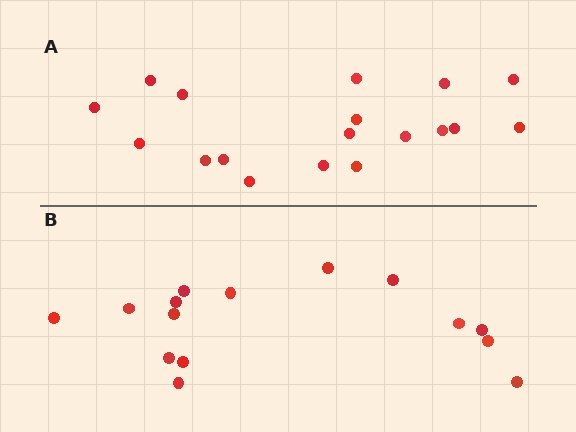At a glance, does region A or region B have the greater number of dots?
Region A (the top region) has more dots.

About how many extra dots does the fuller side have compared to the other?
Region A has just a few more — roughly 2 or 3 more dots than region B.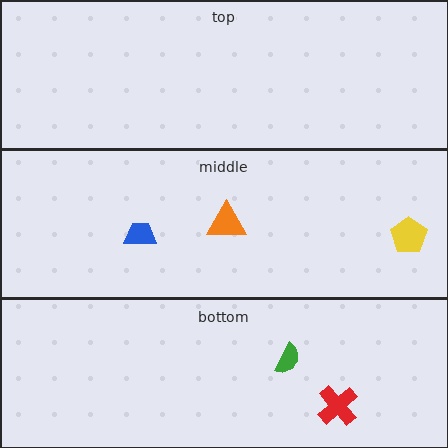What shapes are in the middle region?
The blue trapezoid, the orange triangle, the yellow pentagon.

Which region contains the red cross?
The bottom region.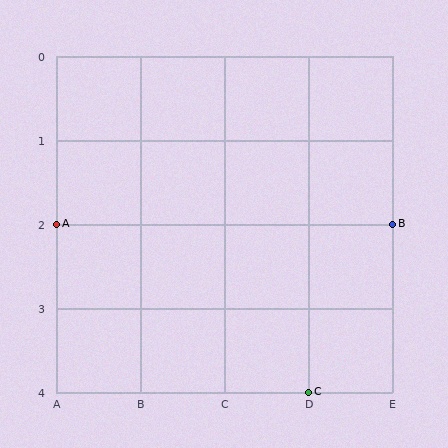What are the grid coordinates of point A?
Point A is at grid coordinates (A, 2).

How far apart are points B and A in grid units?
Points B and A are 4 columns apart.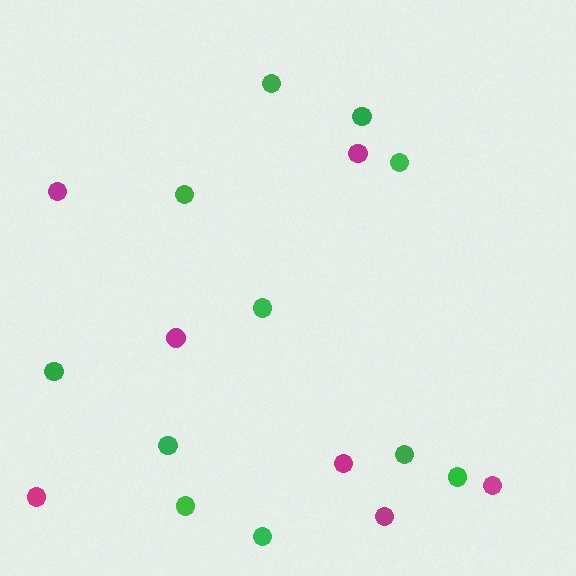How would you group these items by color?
There are 2 groups: one group of green circles (11) and one group of magenta circles (7).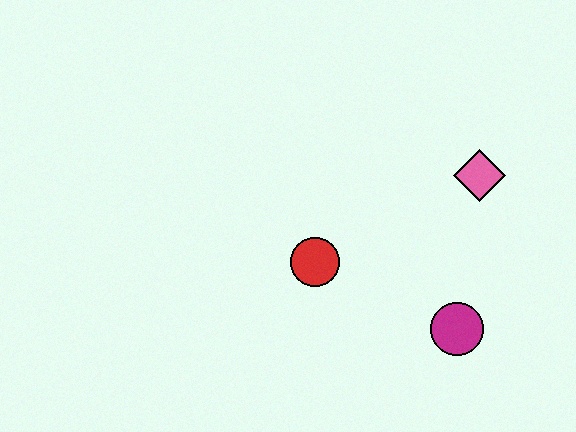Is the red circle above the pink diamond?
No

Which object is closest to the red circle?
The magenta circle is closest to the red circle.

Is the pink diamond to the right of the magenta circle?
Yes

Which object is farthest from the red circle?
The pink diamond is farthest from the red circle.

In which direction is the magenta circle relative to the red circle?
The magenta circle is to the right of the red circle.